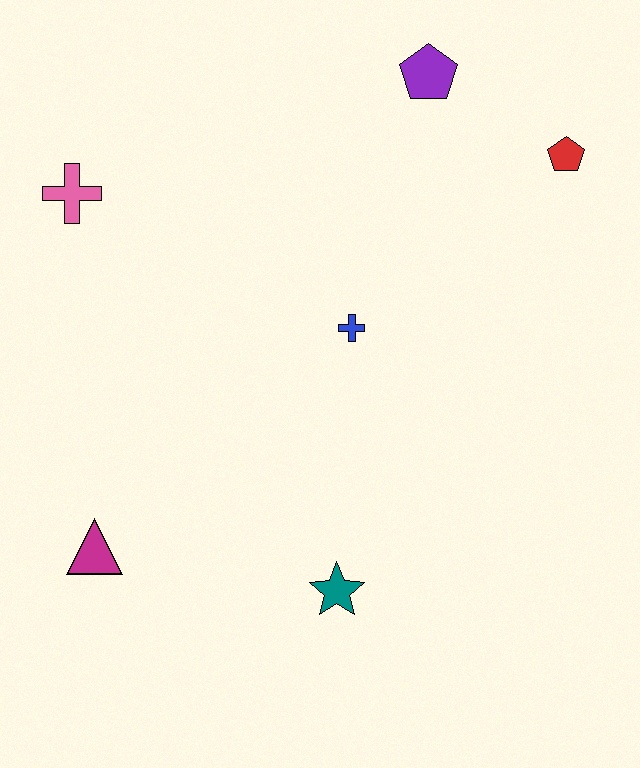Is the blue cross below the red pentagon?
Yes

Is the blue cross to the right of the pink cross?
Yes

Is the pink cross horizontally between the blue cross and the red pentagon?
No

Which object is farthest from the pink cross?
The red pentagon is farthest from the pink cross.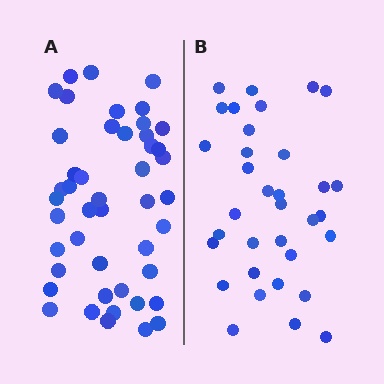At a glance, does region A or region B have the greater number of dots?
Region A (the left region) has more dots.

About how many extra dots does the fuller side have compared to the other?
Region A has roughly 12 or so more dots than region B.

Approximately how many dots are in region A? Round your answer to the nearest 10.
About 50 dots. (The exact count is 46, which rounds to 50.)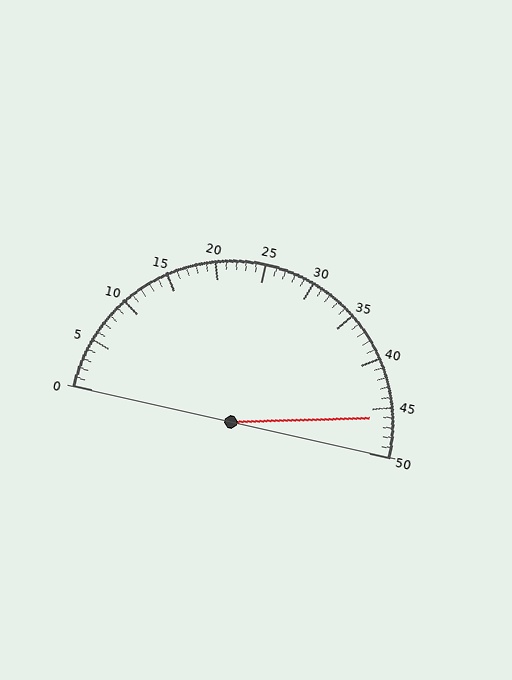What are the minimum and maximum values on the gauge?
The gauge ranges from 0 to 50.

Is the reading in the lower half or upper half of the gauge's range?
The reading is in the upper half of the range (0 to 50).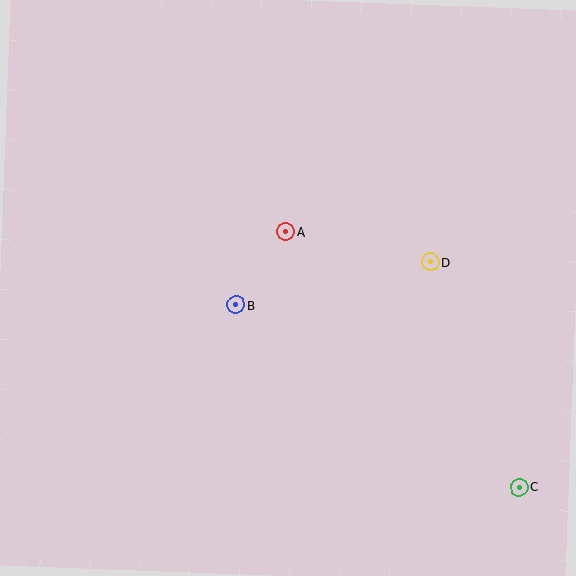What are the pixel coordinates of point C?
Point C is at (519, 487).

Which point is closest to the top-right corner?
Point D is closest to the top-right corner.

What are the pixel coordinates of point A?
Point A is at (286, 232).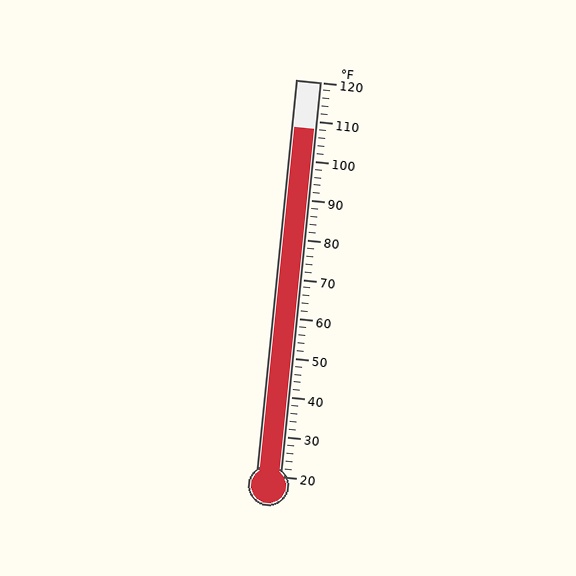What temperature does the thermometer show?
The thermometer shows approximately 108°F.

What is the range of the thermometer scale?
The thermometer scale ranges from 20°F to 120°F.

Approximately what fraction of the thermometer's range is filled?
The thermometer is filled to approximately 90% of its range.